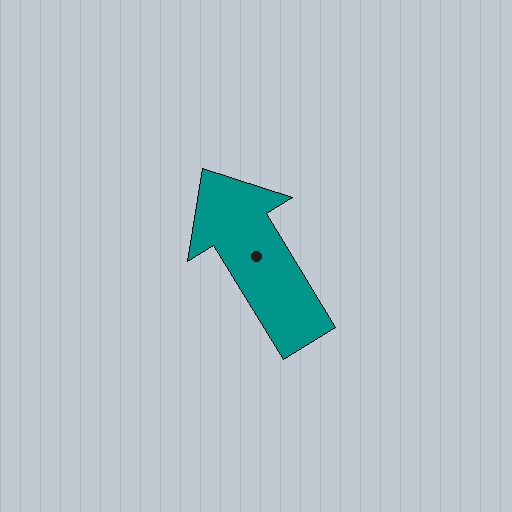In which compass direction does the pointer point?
Northwest.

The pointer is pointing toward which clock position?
Roughly 11 o'clock.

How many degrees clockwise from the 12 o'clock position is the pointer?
Approximately 329 degrees.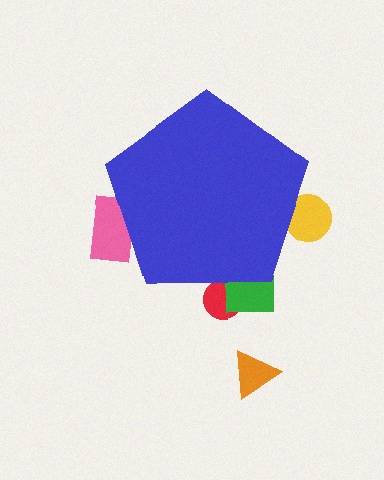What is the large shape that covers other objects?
A blue pentagon.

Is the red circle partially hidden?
Yes, the red circle is partially hidden behind the blue pentagon.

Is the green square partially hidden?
Yes, the green square is partially hidden behind the blue pentagon.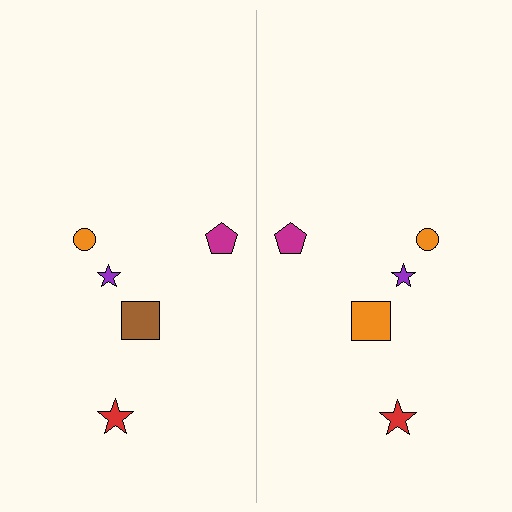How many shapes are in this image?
There are 10 shapes in this image.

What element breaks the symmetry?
The orange square on the right side breaks the symmetry — its mirror counterpart is brown.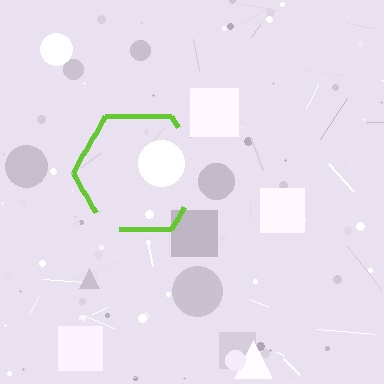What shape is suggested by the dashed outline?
The dashed outline suggests a hexagon.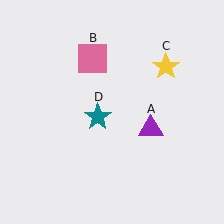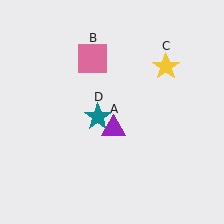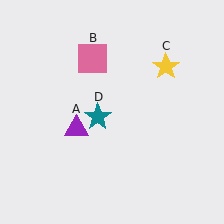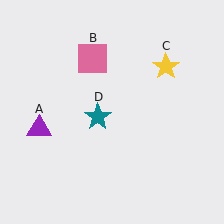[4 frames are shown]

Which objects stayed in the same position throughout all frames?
Pink square (object B) and yellow star (object C) and teal star (object D) remained stationary.